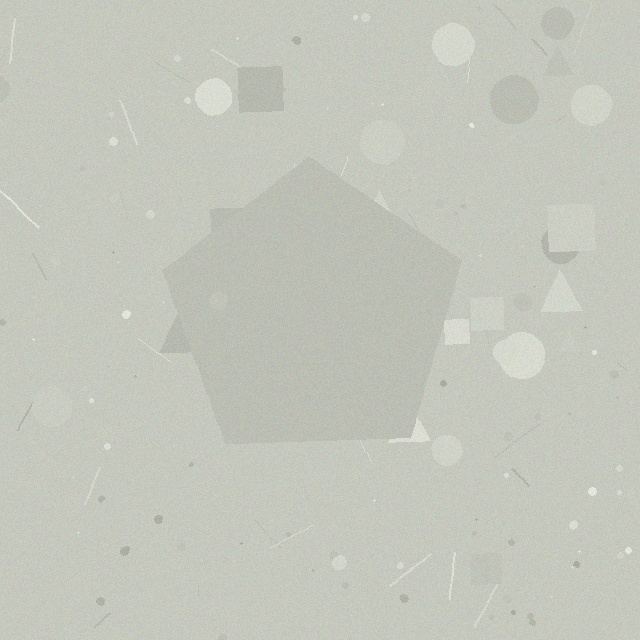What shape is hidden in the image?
A pentagon is hidden in the image.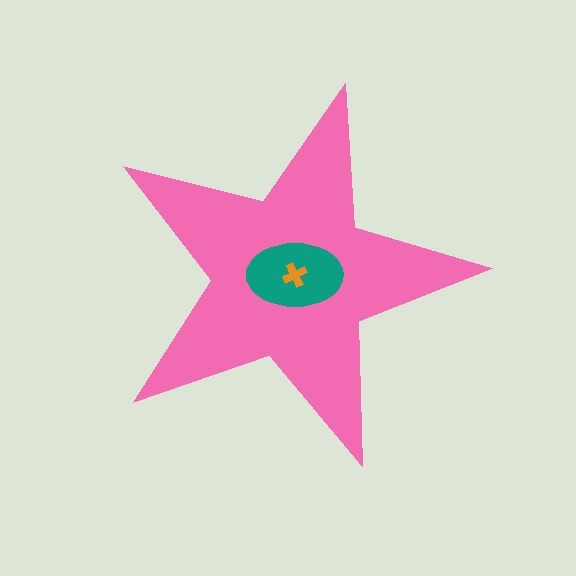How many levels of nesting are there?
3.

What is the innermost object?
The orange cross.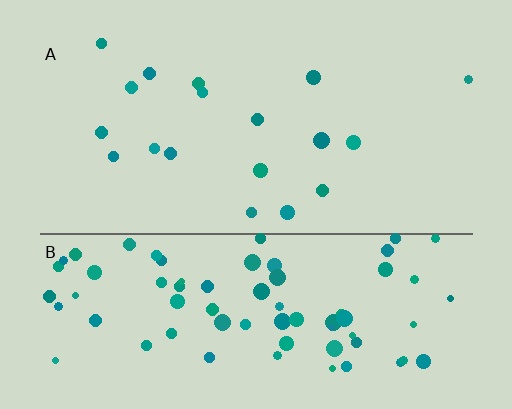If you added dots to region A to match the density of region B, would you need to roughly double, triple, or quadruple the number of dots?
Approximately quadruple.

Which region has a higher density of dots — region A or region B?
B (the bottom).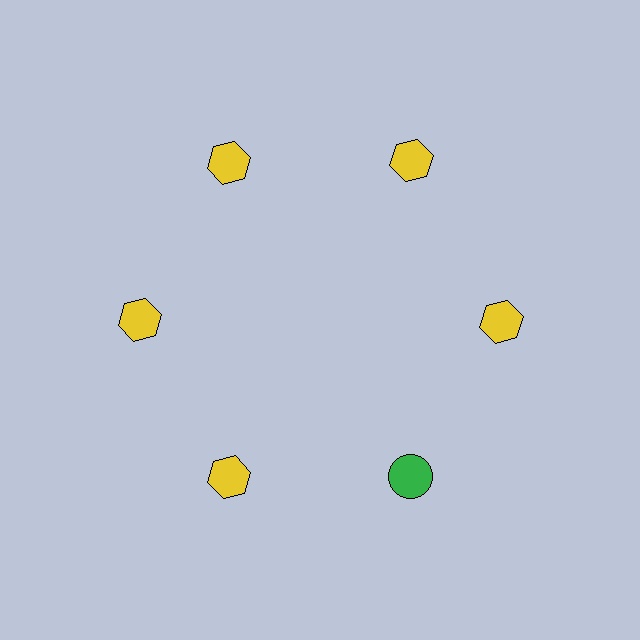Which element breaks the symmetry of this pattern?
The green circle at roughly the 5 o'clock position breaks the symmetry. All other shapes are yellow hexagons.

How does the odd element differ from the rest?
It differs in both color (green instead of yellow) and shape (circle instead of hexagon).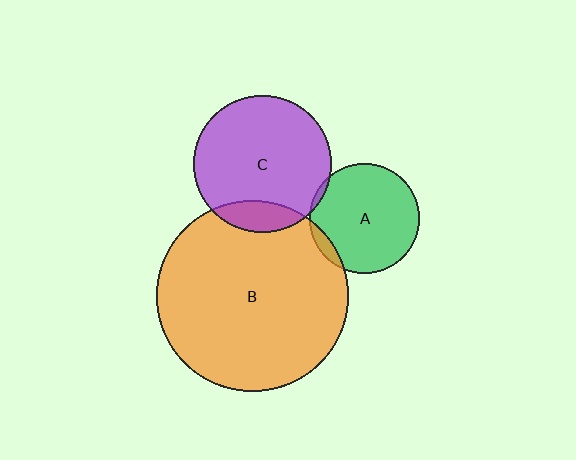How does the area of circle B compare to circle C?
Approximately 2.0 times.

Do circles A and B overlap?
Yes.